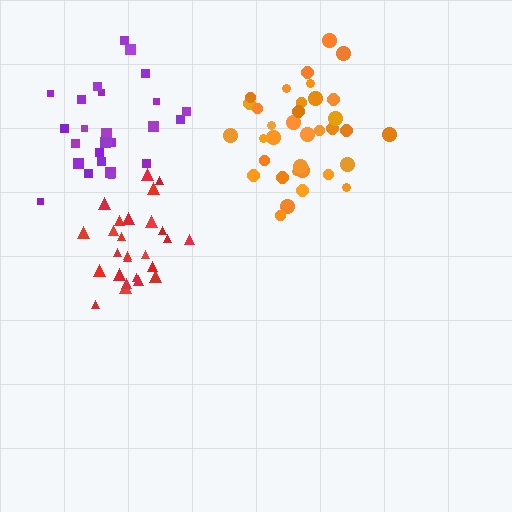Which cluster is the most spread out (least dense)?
Red.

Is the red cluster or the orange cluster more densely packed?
Orange.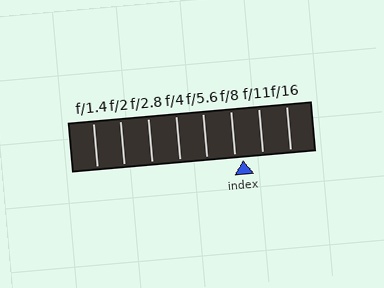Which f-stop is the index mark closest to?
The index mark is closest to f/8.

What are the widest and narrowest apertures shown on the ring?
The widest aperture shown is f/1.4 and the narrowest is f/16.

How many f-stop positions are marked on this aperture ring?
There are 8 f-stop positions marked.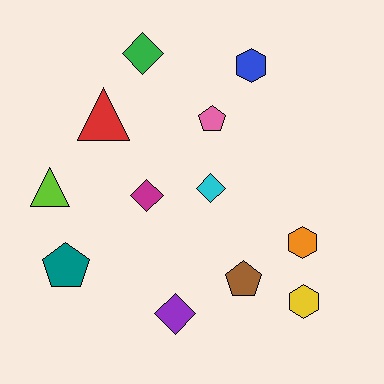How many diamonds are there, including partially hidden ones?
There are 4 diamonds.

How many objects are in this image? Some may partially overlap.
There are 12 objects.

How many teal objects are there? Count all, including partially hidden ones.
There is 1 teal object.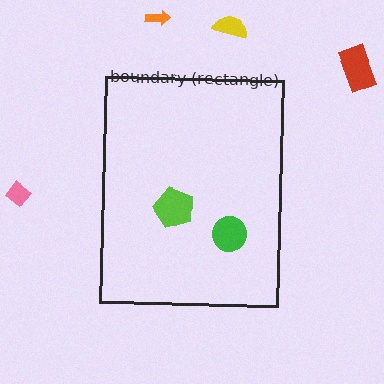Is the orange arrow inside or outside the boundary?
Outside.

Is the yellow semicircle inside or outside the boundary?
Outside.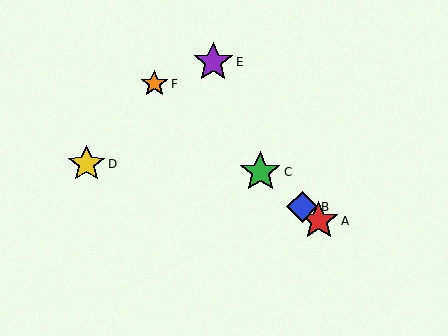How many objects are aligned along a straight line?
4 objects (A, B, C, F) are aligned along a straight line.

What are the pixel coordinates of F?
Object F is at (154, 84).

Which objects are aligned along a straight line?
Objects A, B, C, F are aligned along a straight line.